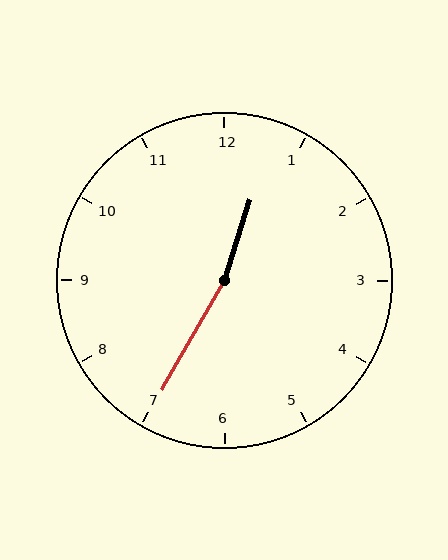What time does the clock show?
12:35.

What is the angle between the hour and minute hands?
Approximately 168 degrees.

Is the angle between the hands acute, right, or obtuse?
It is obtuse.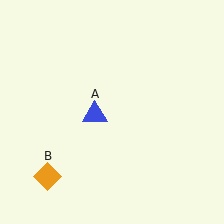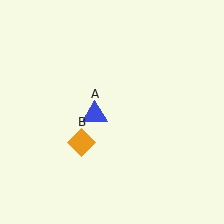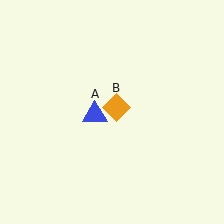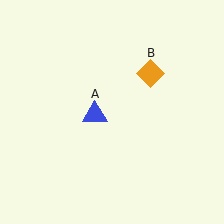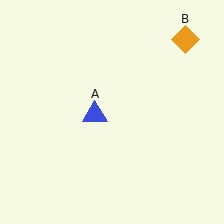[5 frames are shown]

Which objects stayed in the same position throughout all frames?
Blue triangle (object A) remained stationary.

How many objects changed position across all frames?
1 object changed position: orange diamond (object B).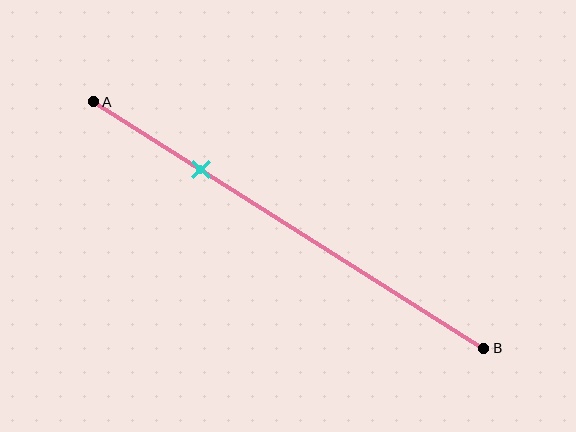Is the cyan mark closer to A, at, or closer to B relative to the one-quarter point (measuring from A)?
The cyan mark is approximately at the one-quarter point of segment AB.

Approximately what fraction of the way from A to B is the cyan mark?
The cyan mark is approximately 30% of the way from A to B.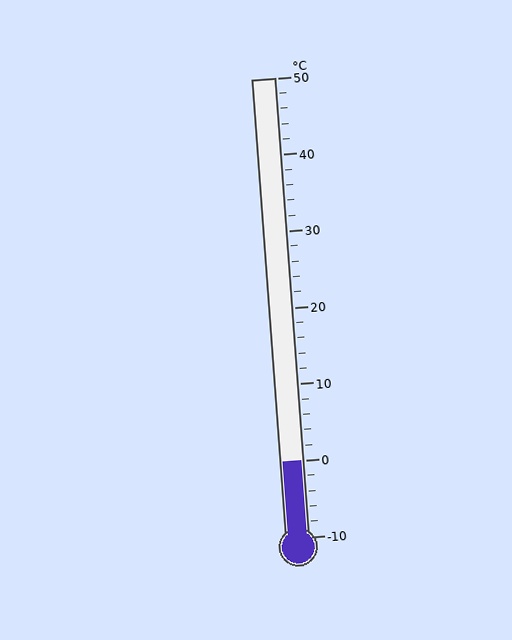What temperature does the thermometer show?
The thermometer shows approximately 0°C.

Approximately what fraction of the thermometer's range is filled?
The thermometer is filled to approximately 15% of its range.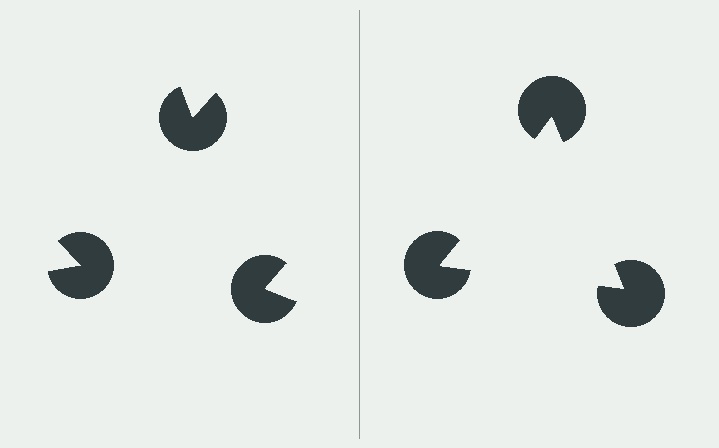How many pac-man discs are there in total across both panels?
6 — 3 on each side.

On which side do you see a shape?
An illusory triangle appears on the right side. On the left side the wedge cuts are rotated, so no coherent shape forms.